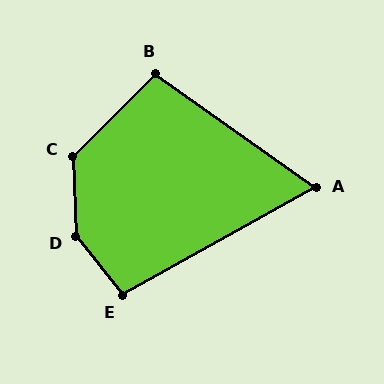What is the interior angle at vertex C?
Approximately 133 degrees (obtuse).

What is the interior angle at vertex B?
Approximately 99 degrees (obtuse).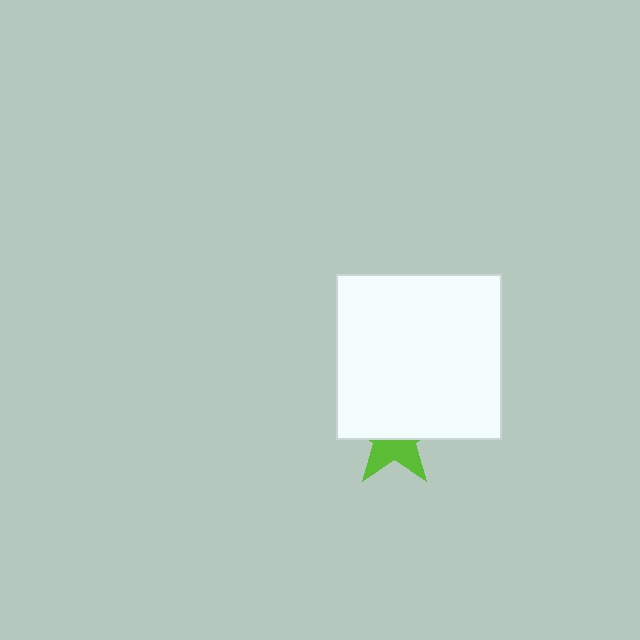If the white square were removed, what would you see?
You would see the complete lime star.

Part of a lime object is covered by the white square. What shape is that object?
It is a star.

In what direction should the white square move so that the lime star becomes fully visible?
The white square should move up. That is the shortest direction to clear the overlap and leave the lime star fully visible.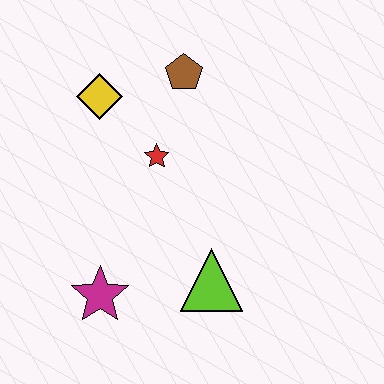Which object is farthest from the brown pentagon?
The magenta star is farthest from the brown pentagon.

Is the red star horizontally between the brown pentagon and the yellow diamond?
Yes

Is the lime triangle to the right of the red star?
Yes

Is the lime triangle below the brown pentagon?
Yes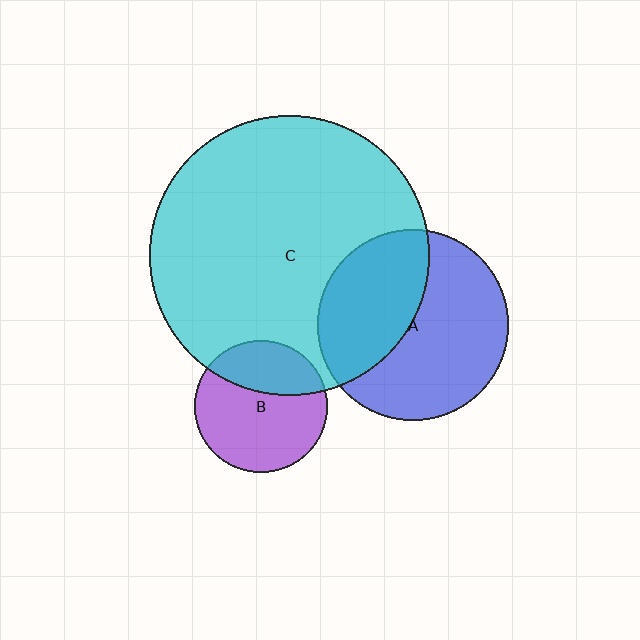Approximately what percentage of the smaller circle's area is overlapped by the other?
Approximately 30%.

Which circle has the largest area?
Circle C (cyan).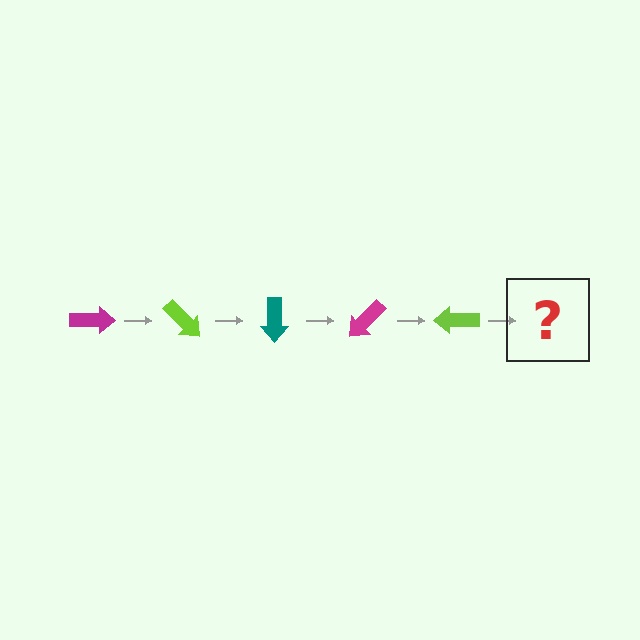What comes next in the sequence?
The next element should be a teal arrow, rotated 225 degrees from the start.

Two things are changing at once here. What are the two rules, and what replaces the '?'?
The two rules are that it rotates 45 degrees each step and the color cycles through magenta, lime, and teal. The '?' should be a teal arrow, rotated 225 degrees from the start.